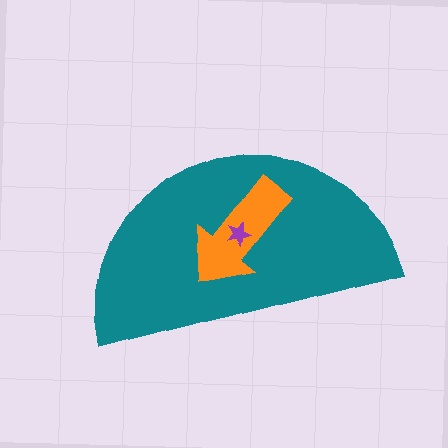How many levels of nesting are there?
3.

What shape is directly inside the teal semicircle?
The orange arrow.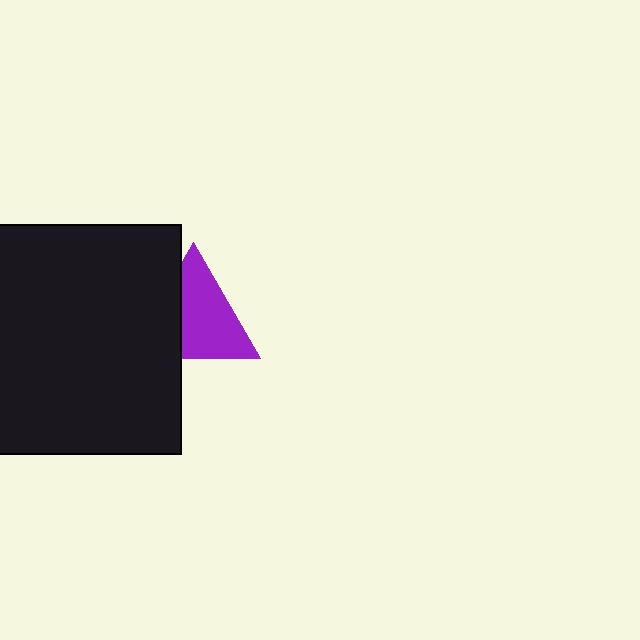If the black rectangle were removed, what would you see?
You would see the complete purple triangle.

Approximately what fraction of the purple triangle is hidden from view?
Roughly 34% of the purple triangle is hidden behind the black rectangle.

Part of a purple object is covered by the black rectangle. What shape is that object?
It is a triangle.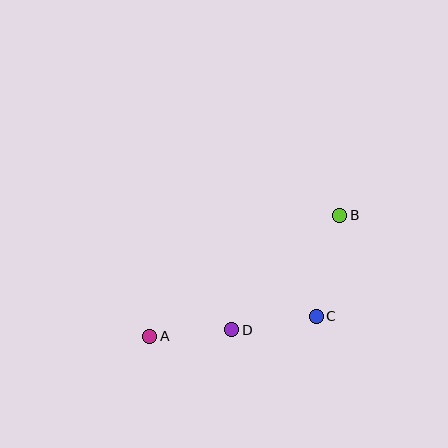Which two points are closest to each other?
Points A and D are closest to each other.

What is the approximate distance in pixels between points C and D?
The distance between C and D is approximately 86 pixels.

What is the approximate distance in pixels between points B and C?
The distance between B and C is approximately 104 pixels.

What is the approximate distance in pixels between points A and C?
The distance between A and C is approximately 168 pixels.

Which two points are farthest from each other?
Points A and B are farthest from each other.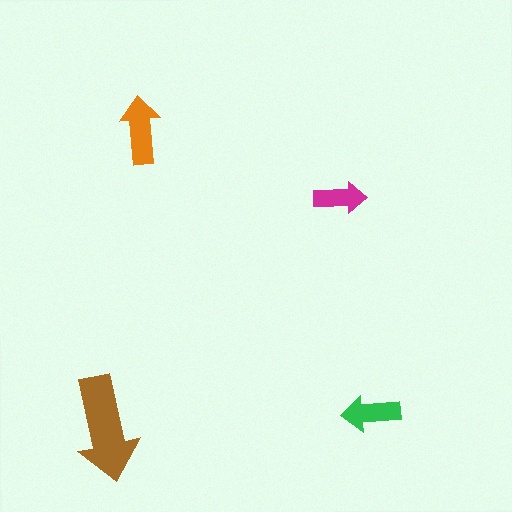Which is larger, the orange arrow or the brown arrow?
The brown one.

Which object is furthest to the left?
The brown arrow is leftmost.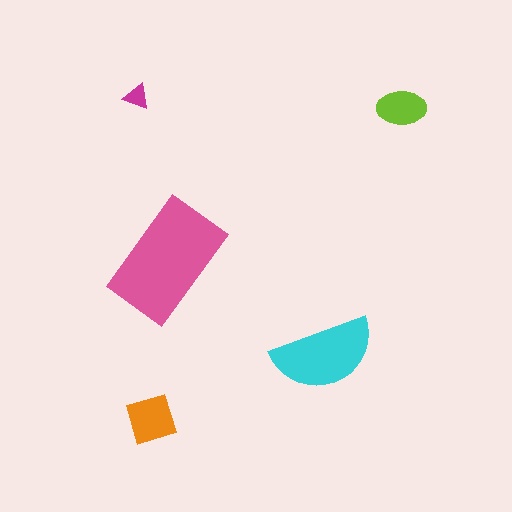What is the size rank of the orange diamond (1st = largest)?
3rd.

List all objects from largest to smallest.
The pink rectangle, the cyan semicircle, the orange diamond, the lime ellipse, the magenta triangle.